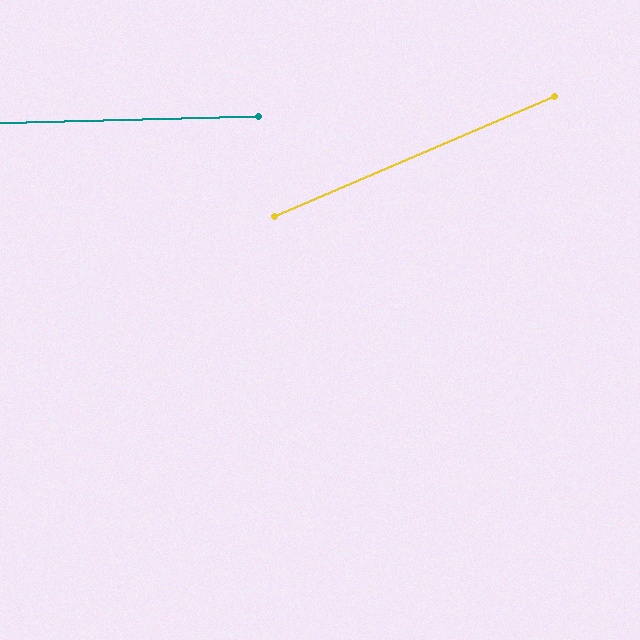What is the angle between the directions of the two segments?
Approximately 22 degrees.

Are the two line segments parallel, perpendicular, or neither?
Neither parallel nor perpendicular — they differ by about 22°.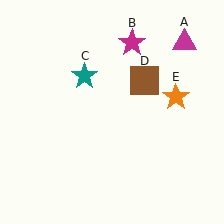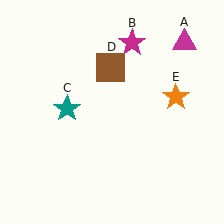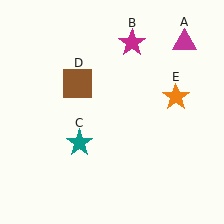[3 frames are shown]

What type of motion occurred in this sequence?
The teal star (object C), brown square (object D) rotated counterclockwise around the center of the scene.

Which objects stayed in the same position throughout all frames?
Magenta triangle (object A) and magenta star (object B) and orange star (object E) remained stationary.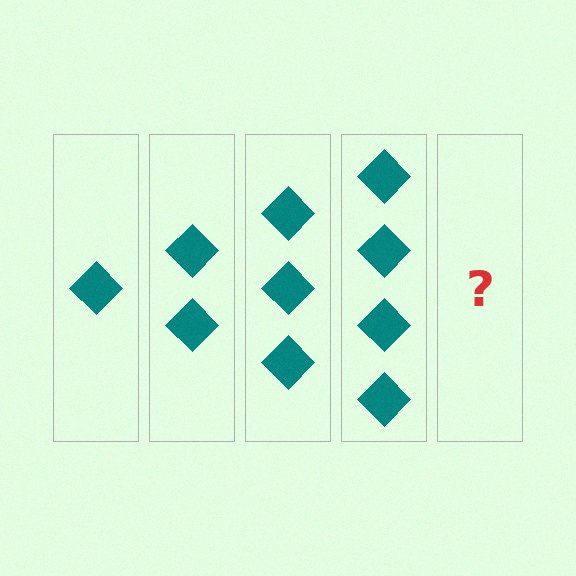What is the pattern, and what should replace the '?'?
The pattern is that each step adds one more diamond. The '?' should be 5 diamonds.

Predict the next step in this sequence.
The next step is 5 diamonds.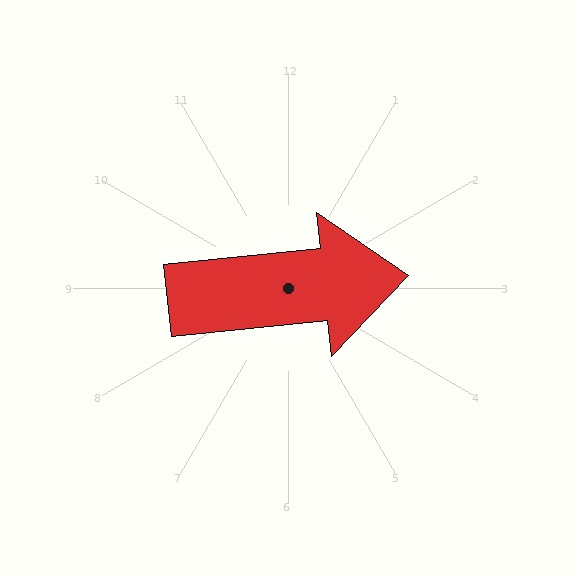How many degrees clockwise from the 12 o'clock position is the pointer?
Approximately 84 degrees.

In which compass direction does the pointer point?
East.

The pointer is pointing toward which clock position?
Roughly 3 o'clock.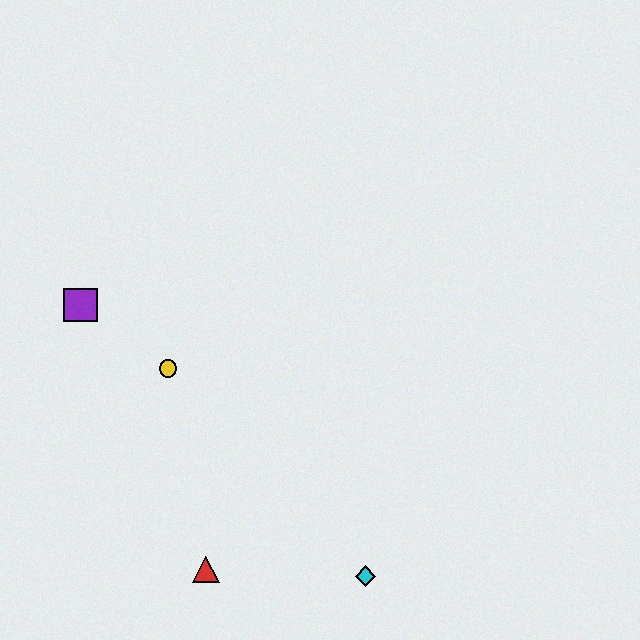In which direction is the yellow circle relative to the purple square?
The yellow circle is to the right of the purple square.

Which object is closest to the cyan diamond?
The red triangle is closest to the cyan diamond.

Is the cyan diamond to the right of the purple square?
Yes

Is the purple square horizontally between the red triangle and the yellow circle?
No